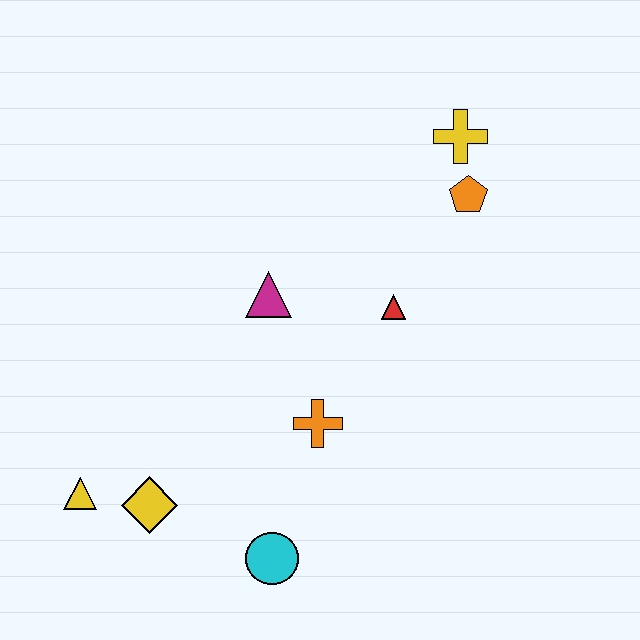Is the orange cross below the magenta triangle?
Yes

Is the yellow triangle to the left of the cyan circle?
Yes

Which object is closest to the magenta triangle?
The red triangle is closest to the magenta triangle.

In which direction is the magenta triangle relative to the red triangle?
The magenta triangle is to the left of the red triangle.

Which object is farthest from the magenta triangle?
The yellow triangle is farthest from the magenta triangle.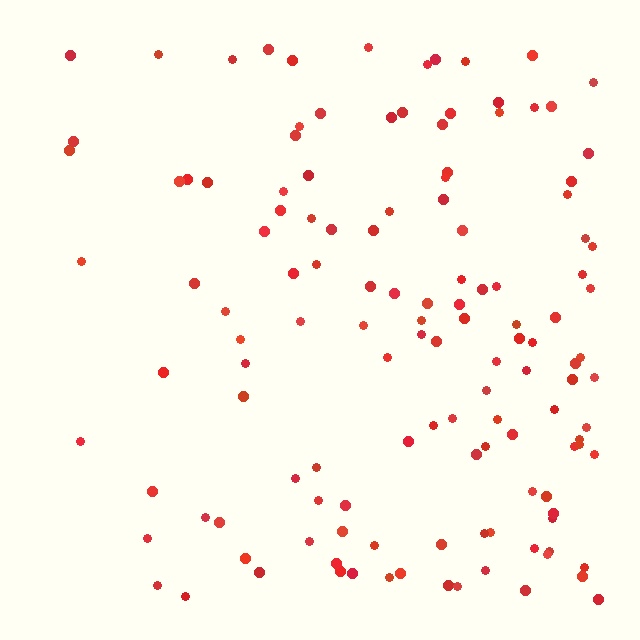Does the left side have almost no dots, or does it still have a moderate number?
Still a moderate number, just noticeably fewer than the right.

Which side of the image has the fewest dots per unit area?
The left.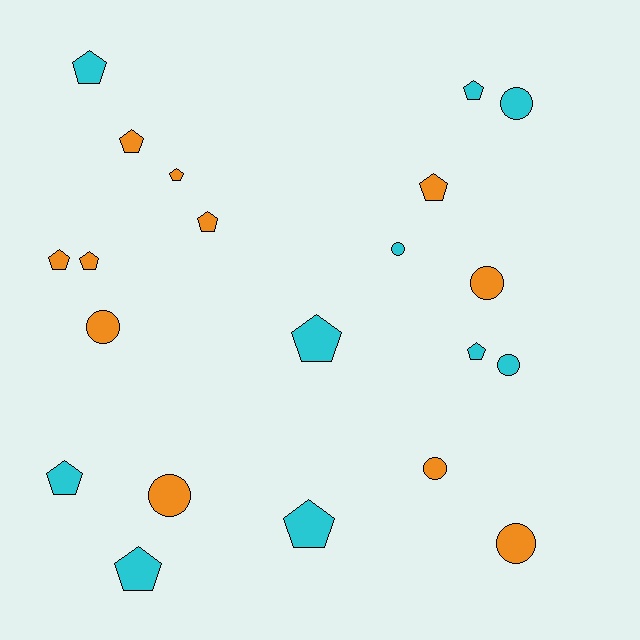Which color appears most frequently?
Orange, with 11 objects.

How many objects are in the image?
There are 21 objects.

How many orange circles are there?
There are 5 orange circles.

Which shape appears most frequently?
Pentagon, with 13 objects.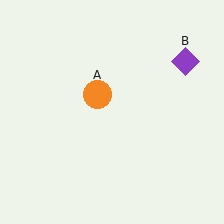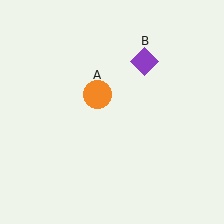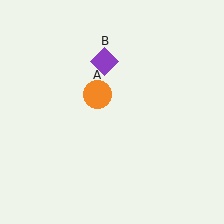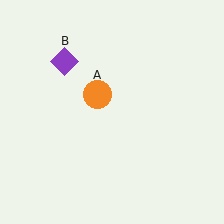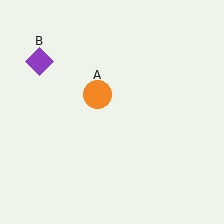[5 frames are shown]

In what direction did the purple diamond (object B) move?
The purple diamond (object B) moved left.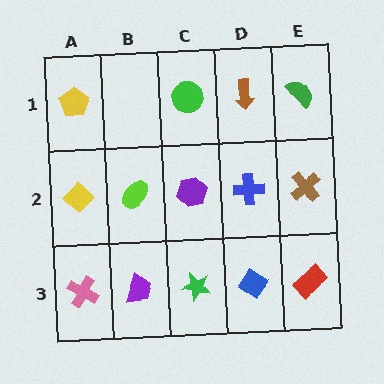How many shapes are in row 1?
4 shapes.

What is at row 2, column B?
A lime ellipse.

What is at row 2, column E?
A brown cross.